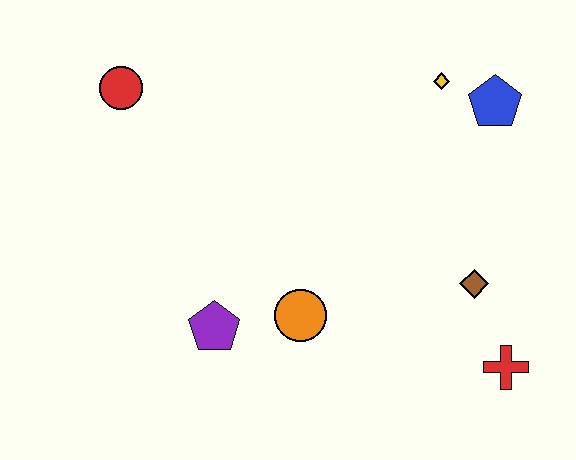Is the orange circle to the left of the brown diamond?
Yes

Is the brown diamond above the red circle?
No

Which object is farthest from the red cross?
The red circle is farthest from the red cross.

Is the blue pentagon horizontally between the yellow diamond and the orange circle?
No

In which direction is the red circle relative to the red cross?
The red circle is to the left of the red cross.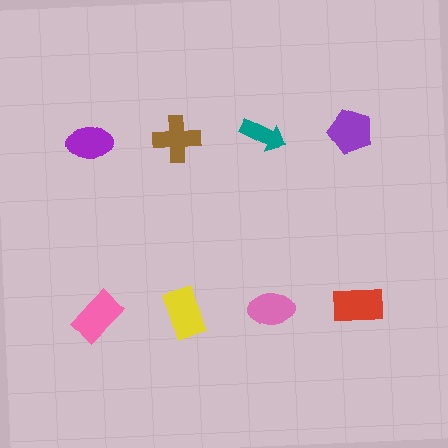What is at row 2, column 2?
A yellow rectangle.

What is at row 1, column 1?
A purple ellipse.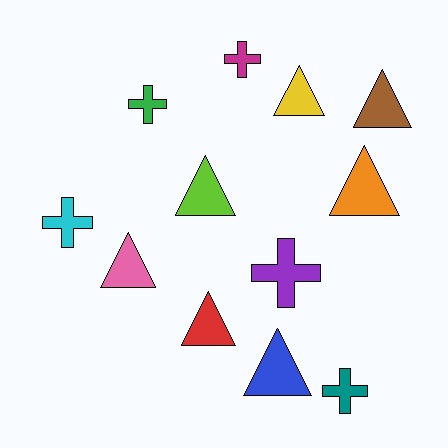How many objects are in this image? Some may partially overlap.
There are 12 objects.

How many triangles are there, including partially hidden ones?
There are 7 triangles.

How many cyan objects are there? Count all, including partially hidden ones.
There is 1 cyan object.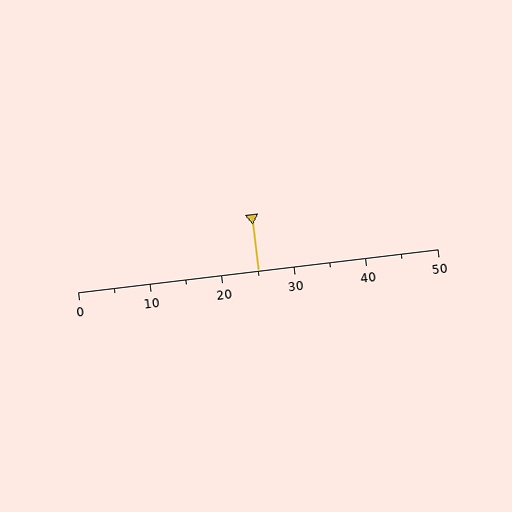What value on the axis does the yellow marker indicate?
The marker indicates approximately 25.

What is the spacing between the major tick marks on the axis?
The major ticks are spaced 10 apart.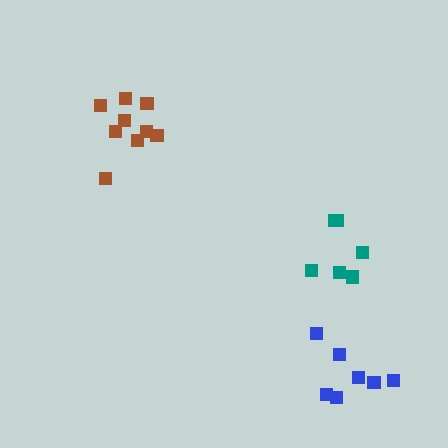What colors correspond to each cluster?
The clusters are colored: brown, teal, blue.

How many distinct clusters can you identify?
There are 3 distinct clusters.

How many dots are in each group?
Group 1: 9 dots, Group 2: 6 dots, Group 3: 7 dots (22 total).